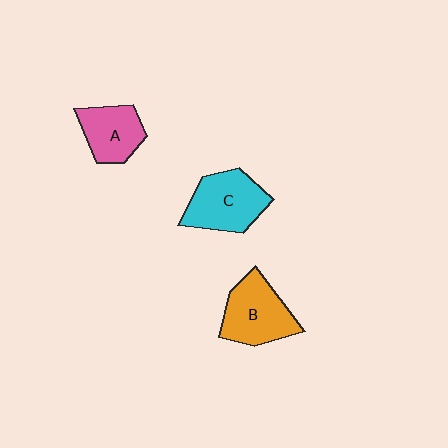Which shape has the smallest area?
Shape A (pink).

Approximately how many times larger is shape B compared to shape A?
Approximately 1.3 times.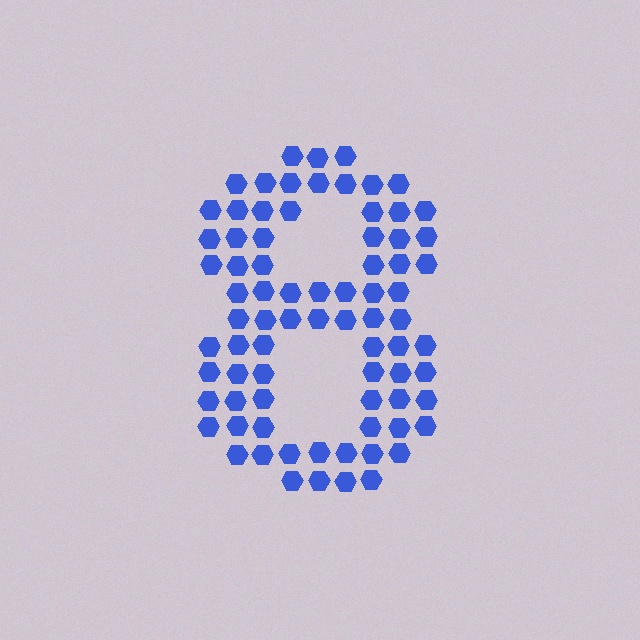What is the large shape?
The large shape is the digit 8.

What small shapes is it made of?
It is made of small hexagons.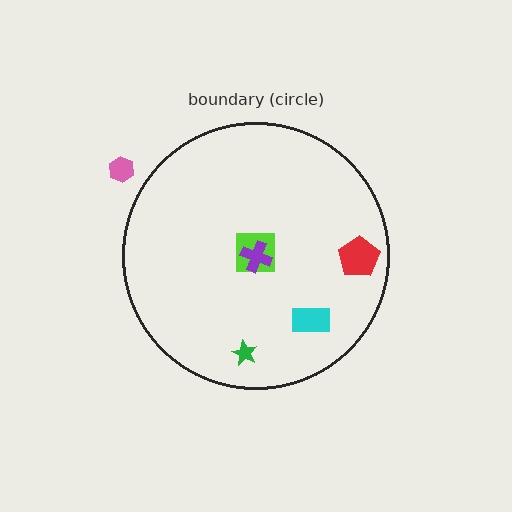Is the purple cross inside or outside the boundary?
Inside.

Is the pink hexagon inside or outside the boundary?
Outside.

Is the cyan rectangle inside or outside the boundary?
Inside.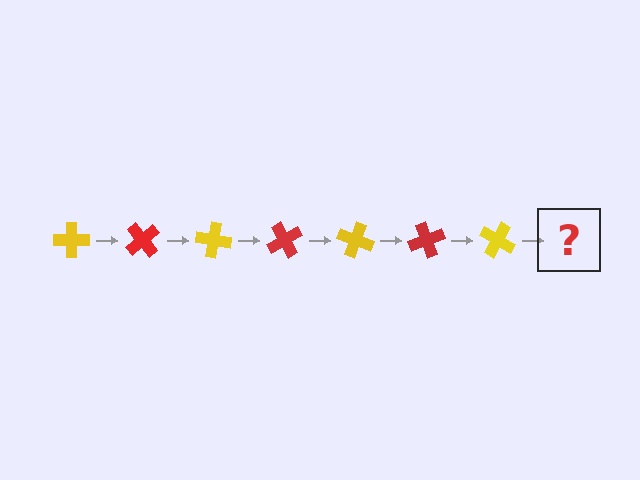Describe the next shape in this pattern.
It should be a red cross, rotated 350 degrees from the start.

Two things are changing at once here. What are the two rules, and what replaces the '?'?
The two rules are that it rotates 50 degrees each step and the color cycles through yellow and red. The '?' should be a red cross, rotated 350 degrees from the start.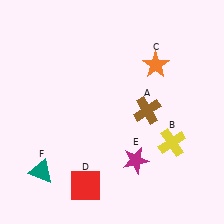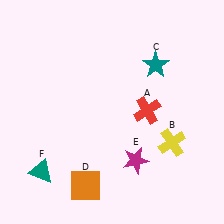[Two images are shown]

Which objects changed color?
A changed from brown to red. C changed from orange to teal. D changed from red to orange.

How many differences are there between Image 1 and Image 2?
There are 3 differences between the two images.